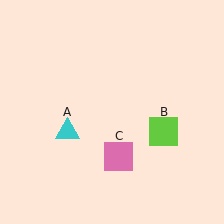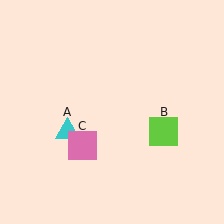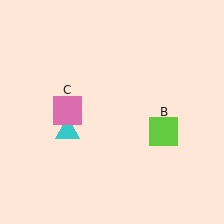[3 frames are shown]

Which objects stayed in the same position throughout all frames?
Cyan triangle (object A) and lime square (object B) remained stationary.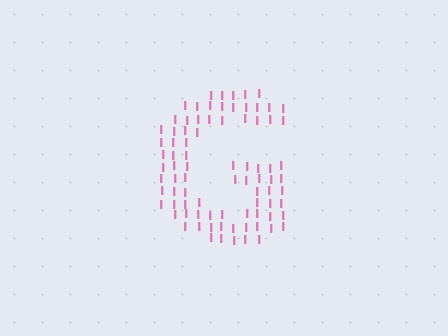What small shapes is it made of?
It is made of small letter I's.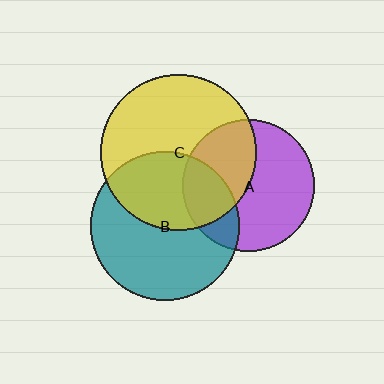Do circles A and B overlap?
Yes.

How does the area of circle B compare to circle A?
Approximately 1.3 times.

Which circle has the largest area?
Circle C (yellow).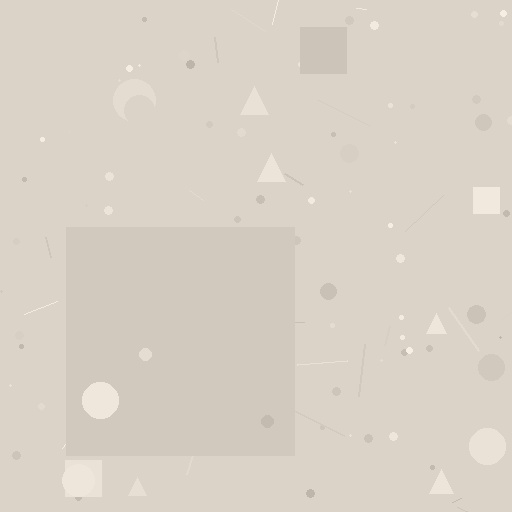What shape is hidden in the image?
A square is hidden in the image.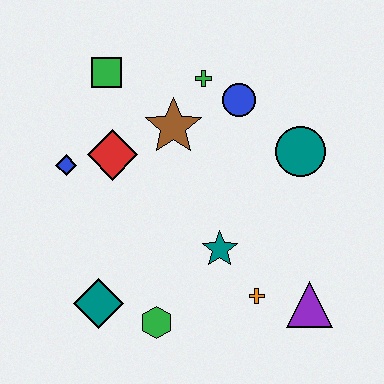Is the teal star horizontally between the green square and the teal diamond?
No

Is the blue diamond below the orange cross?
No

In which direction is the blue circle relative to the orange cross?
The blue circle is above the orange cross.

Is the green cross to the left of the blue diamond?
No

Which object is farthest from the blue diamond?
The purple triangle is farthest from the blue diamond.